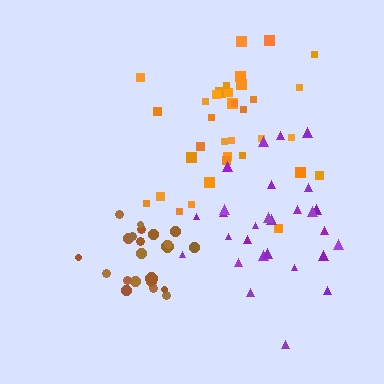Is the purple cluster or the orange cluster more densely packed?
Purple.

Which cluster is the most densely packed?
Brown.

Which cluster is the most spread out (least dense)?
Orange.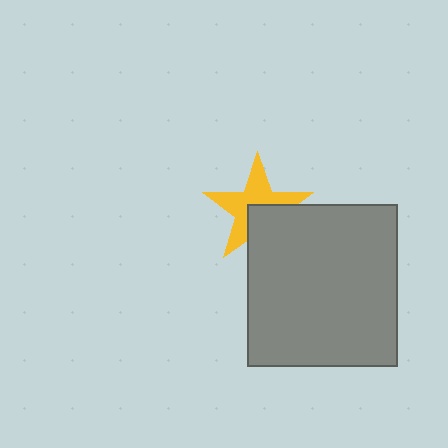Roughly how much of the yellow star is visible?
About half of it is visible (roughly 63%).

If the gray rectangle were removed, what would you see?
You would see the complete yellow star.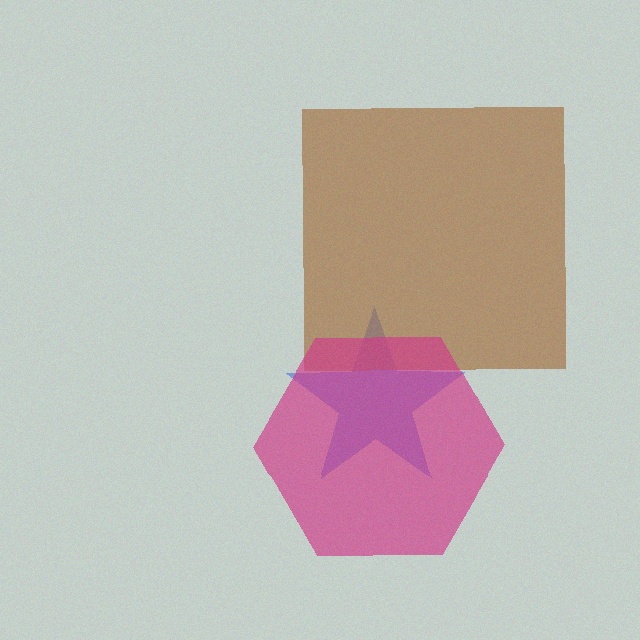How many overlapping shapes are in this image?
There are 3 overlapping shapes in the image.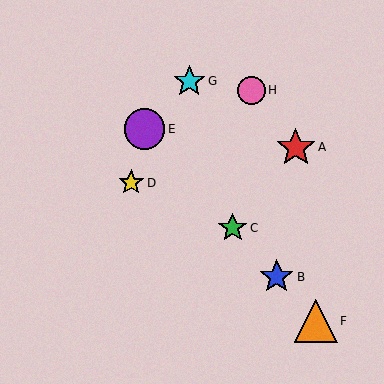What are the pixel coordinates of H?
Object H is at (251, 90).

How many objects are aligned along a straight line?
4 objects (B, C, E, F) are aligned along a straight line.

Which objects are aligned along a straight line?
Objects B, C, E, F are aligned along a straight line.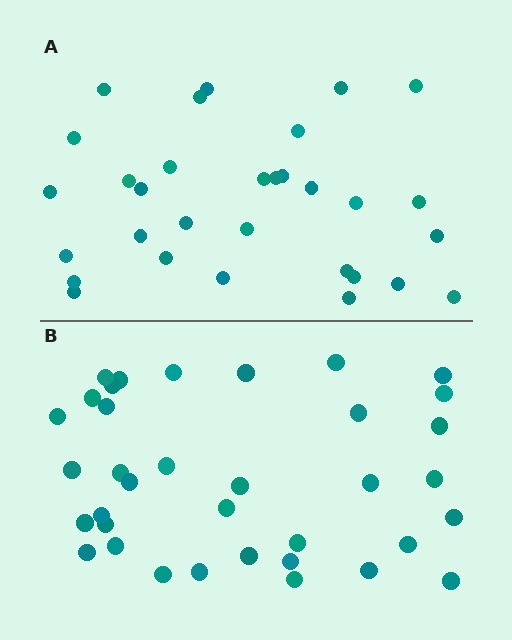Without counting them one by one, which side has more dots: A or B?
Region B (the bottom region) has more dots.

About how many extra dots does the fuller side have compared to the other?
Region B has about 5 more dots than region A.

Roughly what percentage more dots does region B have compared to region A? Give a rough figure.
About 15% more.